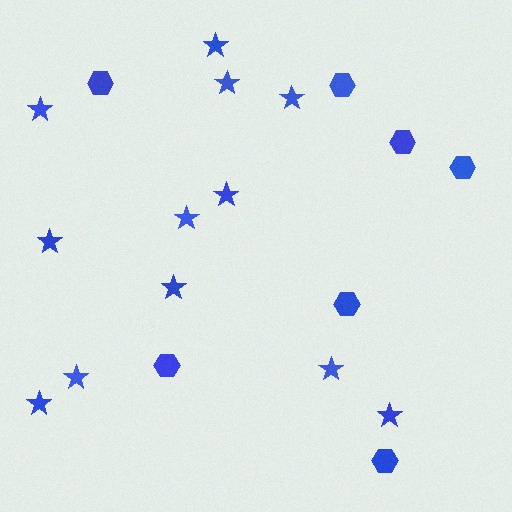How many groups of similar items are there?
There are 2 groups: one group of hexagons (7) and one group of stars (12).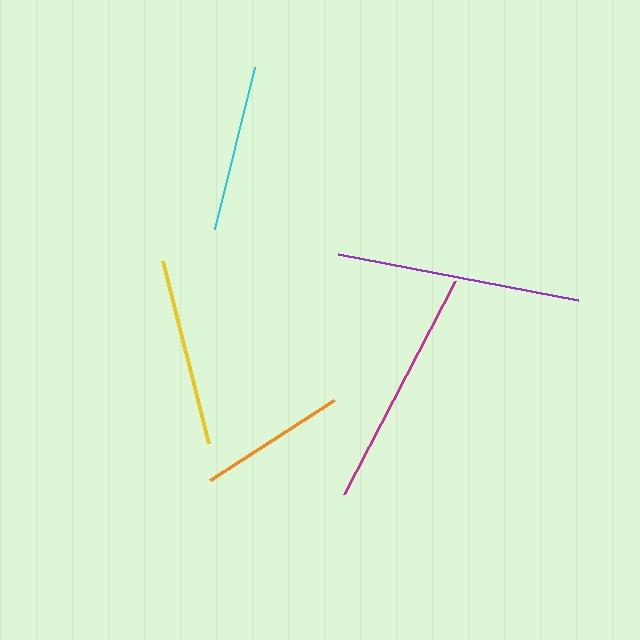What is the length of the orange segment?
The orange segment is approximately 147 pixels long.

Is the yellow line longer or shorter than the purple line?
The purple line is longer than the yellow line.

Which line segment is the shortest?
The orange line is the shortest at approximately 147 pixels.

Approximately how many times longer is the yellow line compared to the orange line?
The yellow line is approximately 1.3 times the length of the orange line.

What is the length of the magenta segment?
The magenta segment is approximately 240 pixels long.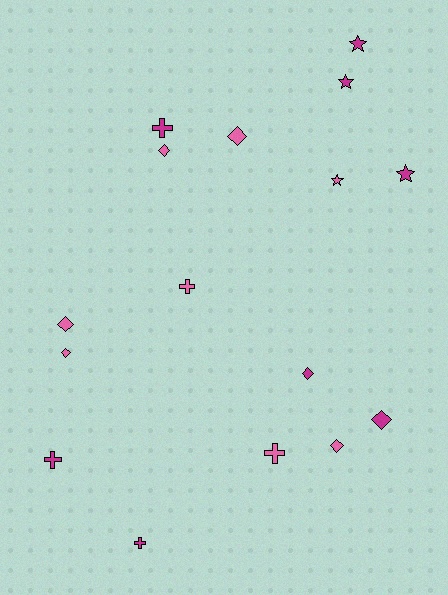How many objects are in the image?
There are 16 objects.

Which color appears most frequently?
Magenta, with 8 objects.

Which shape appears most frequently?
Diamond, with 7 objects.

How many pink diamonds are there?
There are 5 pink diamonds.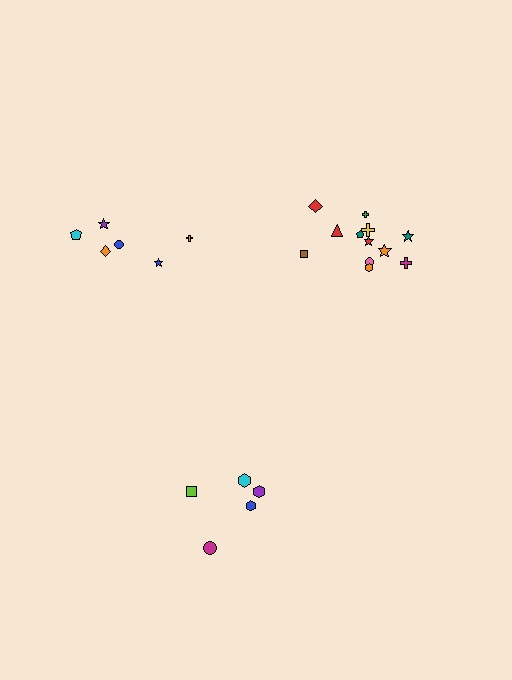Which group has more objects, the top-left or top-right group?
The top-right group.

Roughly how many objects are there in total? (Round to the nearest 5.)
Roughly 25 objects in total.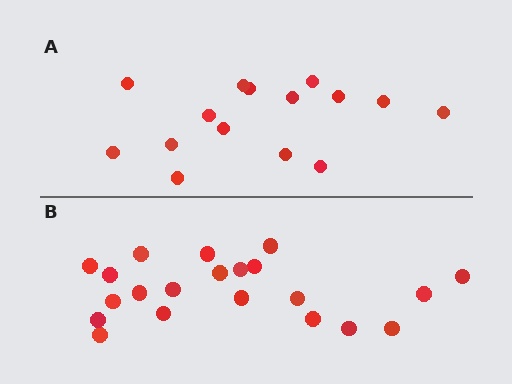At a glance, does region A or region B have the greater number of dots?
Region B (the bottom region) has more dots.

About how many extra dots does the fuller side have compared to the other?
Region B has about 6 more dots than region A.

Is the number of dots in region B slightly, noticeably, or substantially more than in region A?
Region B has noticeably more, but not dramatically so. The ratio is roughly 1.4 to 1.